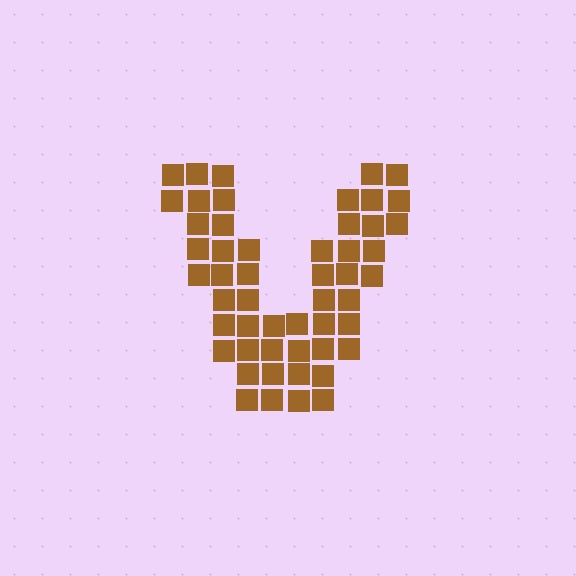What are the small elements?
The small elements are squares.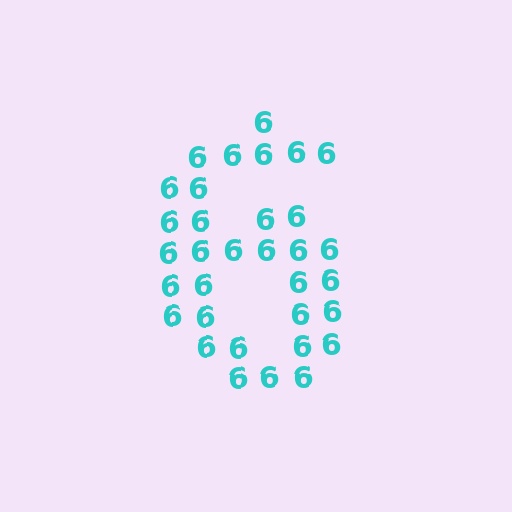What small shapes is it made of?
It is made of small digit 6's.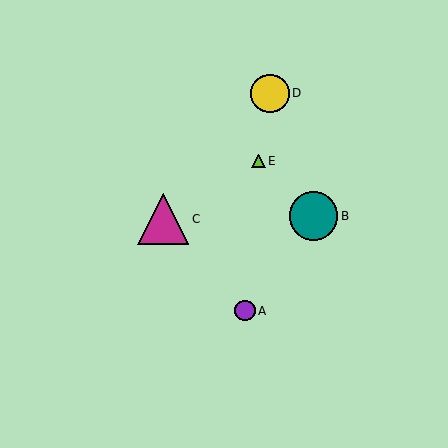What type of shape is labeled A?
Shape A is a purple circle.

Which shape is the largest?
The magenta triangle (labeled C) is the largest.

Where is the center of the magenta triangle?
The center of the magenta triangle is at (163, 219).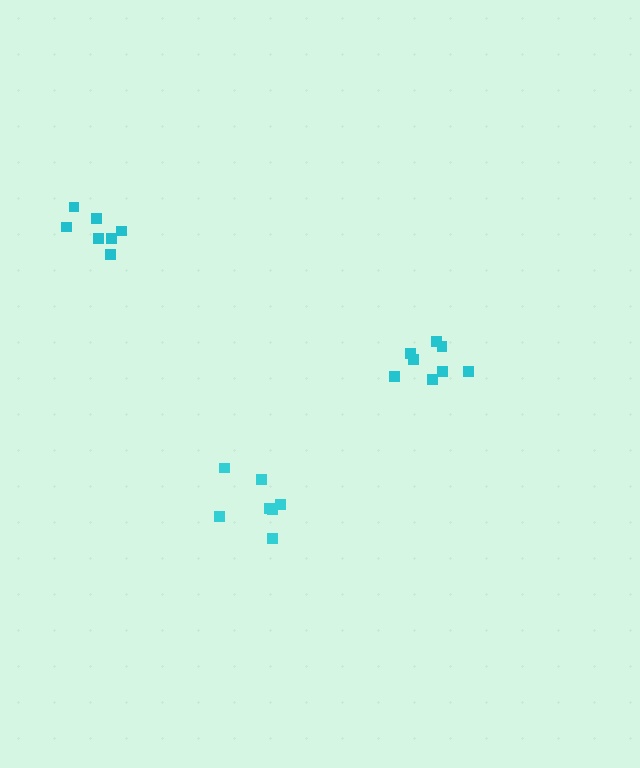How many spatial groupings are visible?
There are 3 spatial groupings.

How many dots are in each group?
Group 1: 7 dots, Group 2: 7 dots, Group 3: 8 dots (22 total).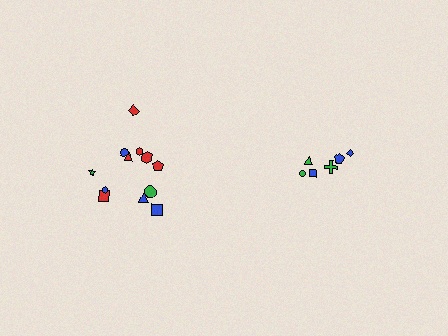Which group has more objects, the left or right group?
The left group.